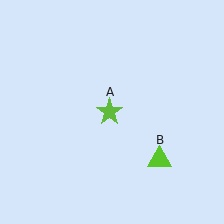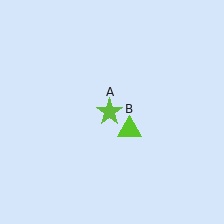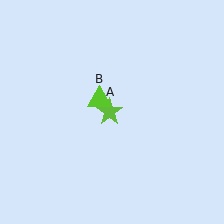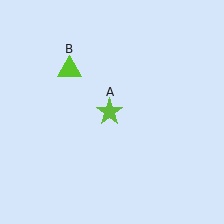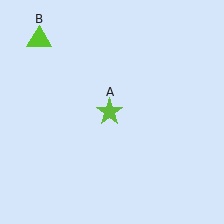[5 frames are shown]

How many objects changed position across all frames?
1 object changed position: lime triangle (object B).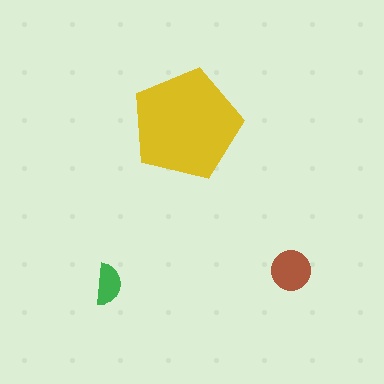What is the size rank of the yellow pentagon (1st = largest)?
1st.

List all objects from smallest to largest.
The green semicircle, the brown circle, the yellow pentagon.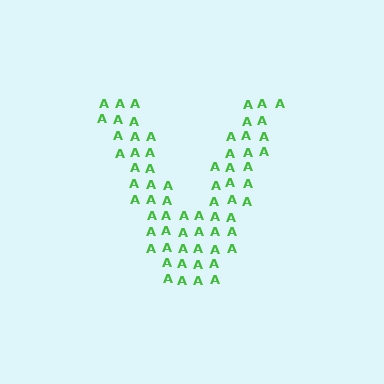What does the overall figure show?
The overall figure shows the letter V.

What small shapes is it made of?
It is made of small letter A's.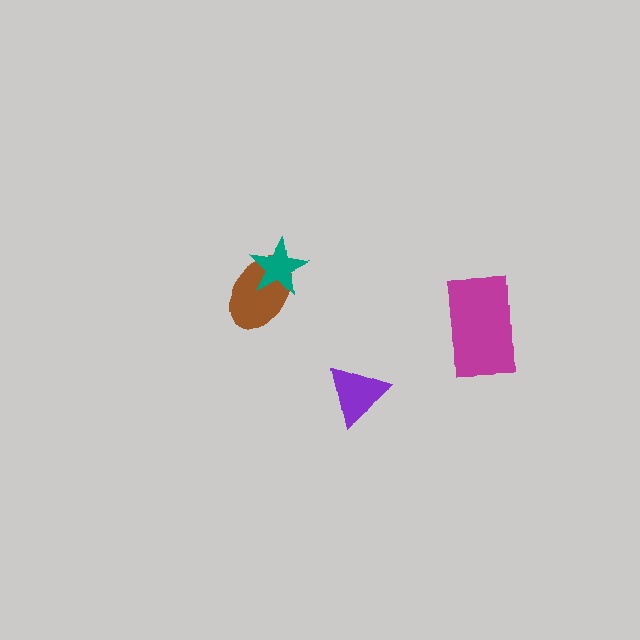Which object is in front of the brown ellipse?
The teal star is in front of the brown ellipse.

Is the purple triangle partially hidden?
No, no other shape covers it.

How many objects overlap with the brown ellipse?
1 object overlaps with the brown ellipse.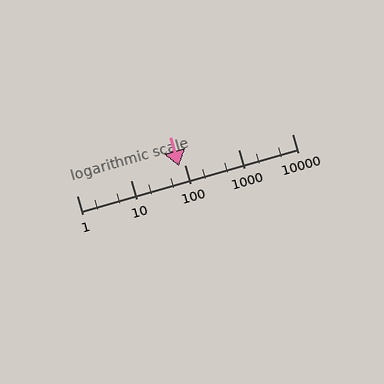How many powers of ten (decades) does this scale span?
The scale spans 4 decades, from 1 to 10000.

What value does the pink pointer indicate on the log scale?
The pointer indicates approximately 81.